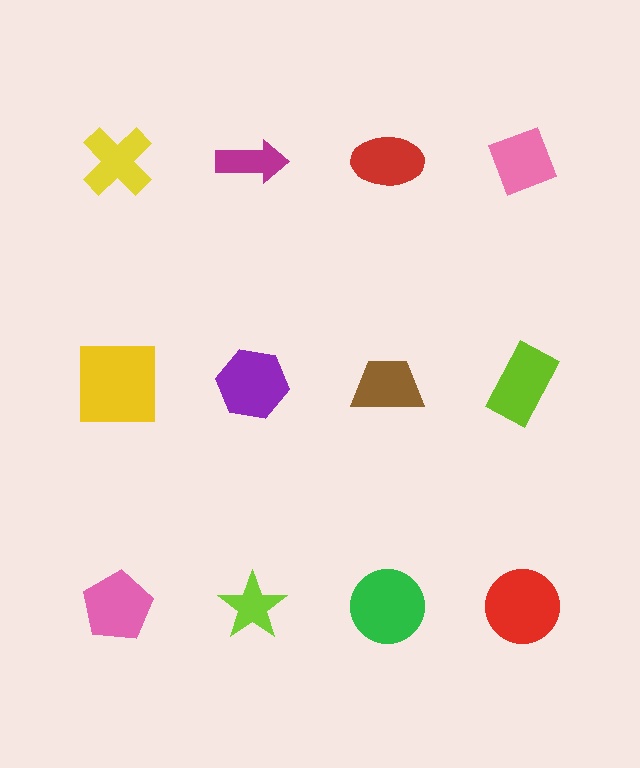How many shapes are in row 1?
4 shapes.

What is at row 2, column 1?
A yellow square.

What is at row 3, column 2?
A lime star.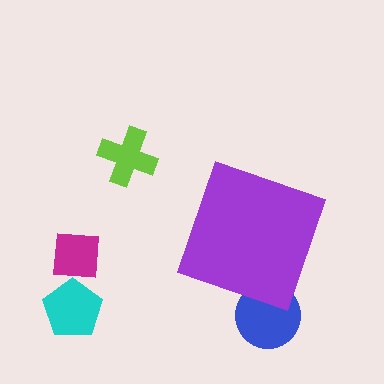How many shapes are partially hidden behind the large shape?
1 shape is partially hidden.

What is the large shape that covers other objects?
A purple diamond.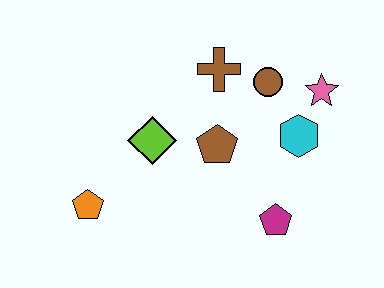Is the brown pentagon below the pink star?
Yes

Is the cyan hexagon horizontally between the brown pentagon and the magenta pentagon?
No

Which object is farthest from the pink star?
The orange pentagon is farthest from the pink star.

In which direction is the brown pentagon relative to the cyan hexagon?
The brown pentagon is to the left of the cyan hexagon.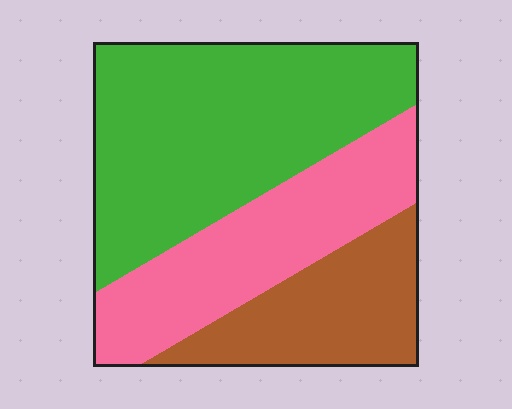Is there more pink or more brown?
Pink.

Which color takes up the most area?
Green, at roughly 50%.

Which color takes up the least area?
Brown, at roughly 20%.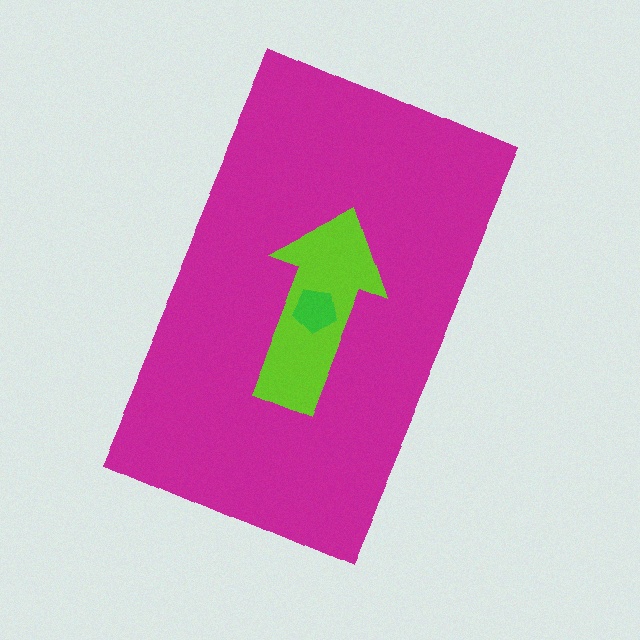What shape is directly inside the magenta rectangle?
The lime arrow.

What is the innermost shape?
The green pentagon.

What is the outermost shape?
The magenta rectangle.